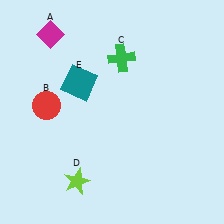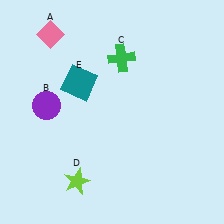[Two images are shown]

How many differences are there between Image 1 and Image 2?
There are 2 differences between the two images.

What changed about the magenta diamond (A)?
In Image 1, A is magenta. In Image 2, it changed to pink.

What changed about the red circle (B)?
In Image 1, B is red. In Image 2, it changed to purple.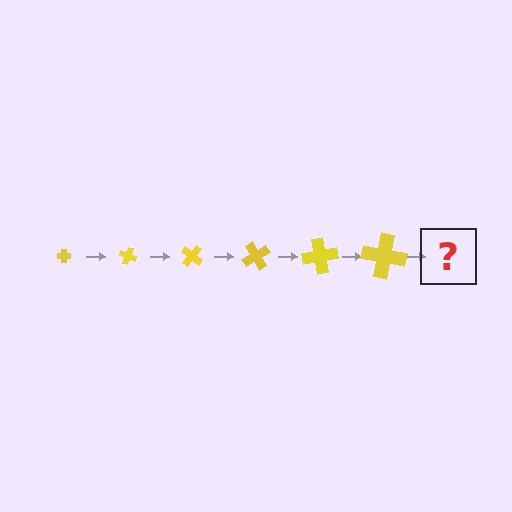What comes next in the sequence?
The next element should be a cross, larger than the previous one and rotated 120 degrees from the start.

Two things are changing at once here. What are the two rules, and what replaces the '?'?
The two rules are that the cross grows larger each step and it rotates 20 degrees each step. The '?' should be a cross, larger than the previous one and rotated 120 degrees from the start.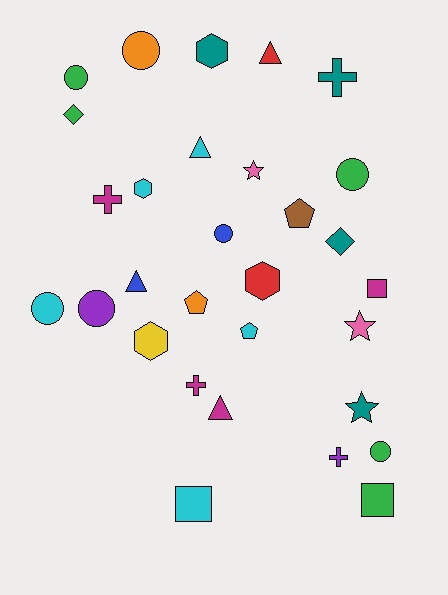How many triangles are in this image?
There are 4 triangles.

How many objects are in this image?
There are 30 objects.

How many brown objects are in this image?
There is 1 brown object.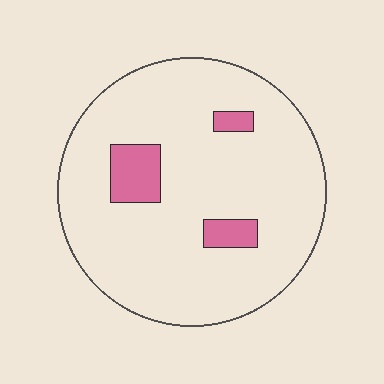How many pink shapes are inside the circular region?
3.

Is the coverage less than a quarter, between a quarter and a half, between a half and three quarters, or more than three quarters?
Less than a quarter.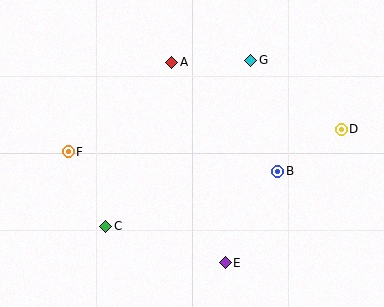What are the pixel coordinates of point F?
Point F is at (68, 152).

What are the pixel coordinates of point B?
Point B is at (278, 171).